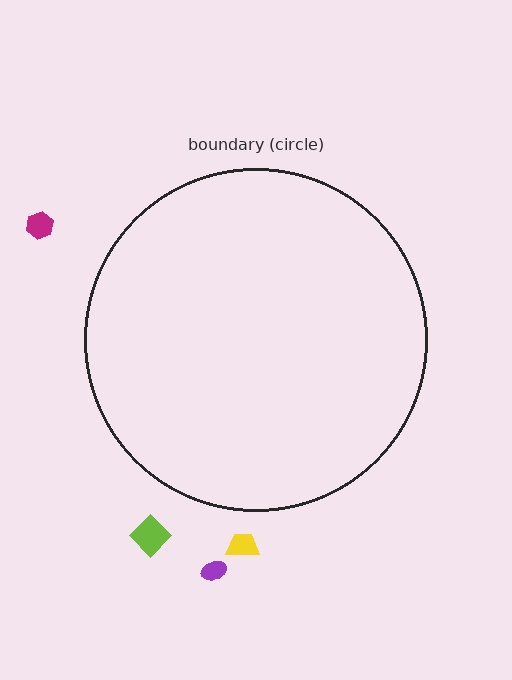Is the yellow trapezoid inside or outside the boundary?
Outside.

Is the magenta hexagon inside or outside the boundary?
Outside.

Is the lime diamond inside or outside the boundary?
Outside.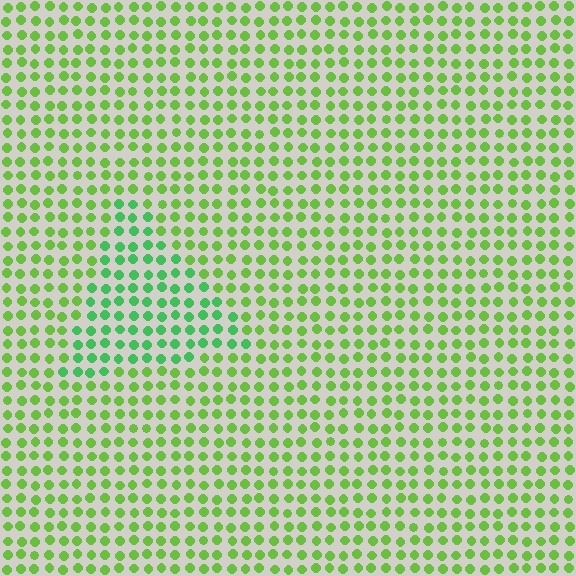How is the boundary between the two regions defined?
The boundary is defined purely by a slight shift in hue (about 33 degrees). Spacing, size, and orientation are identical on both sides.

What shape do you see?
I see a triangle.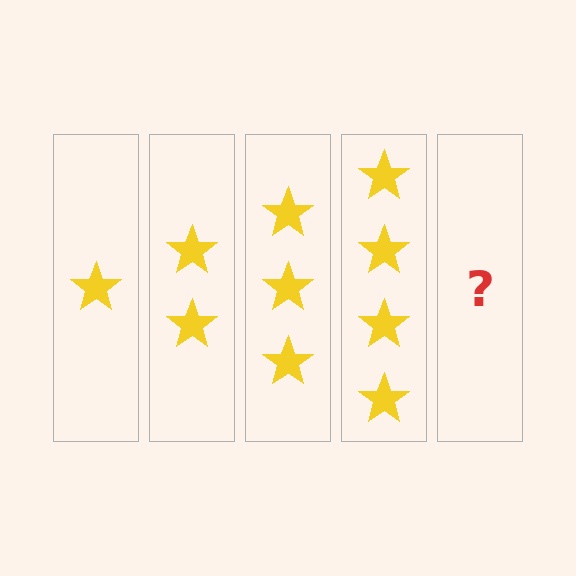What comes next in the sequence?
The next element should be 5 stars.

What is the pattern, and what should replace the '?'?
The pattern is that each step adds one more star. The '?' should be 5 stars.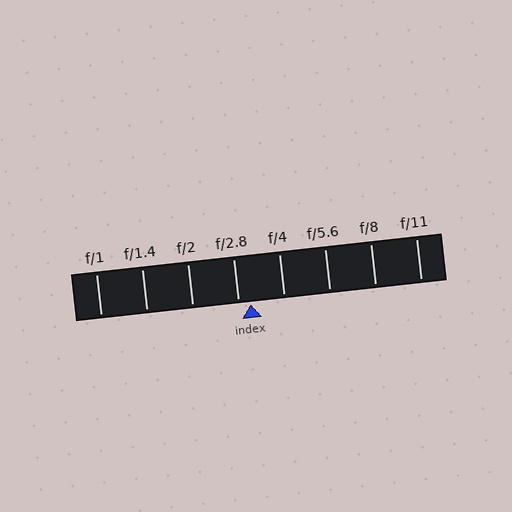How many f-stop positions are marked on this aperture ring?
There are 8 f-stop positions marked.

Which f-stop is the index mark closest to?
The index mark is closest to f/2.8.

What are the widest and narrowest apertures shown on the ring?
The widest aperture shown is f/1 and the narrowest is f/11.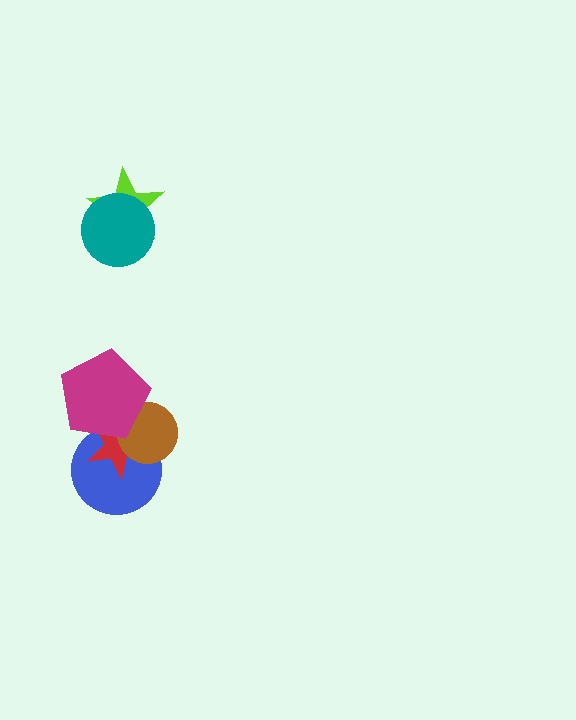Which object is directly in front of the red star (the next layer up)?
The brown circle is directly in front of the red star.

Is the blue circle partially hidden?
Yes, it is partially covered by another shape.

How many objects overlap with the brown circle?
3 objects overlap with the brown circle.